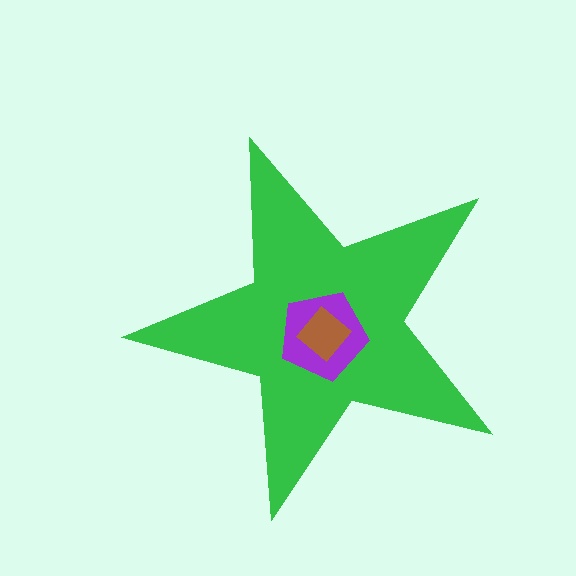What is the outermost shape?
The green star.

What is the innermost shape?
The brown diamond.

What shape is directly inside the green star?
The purple pentagon.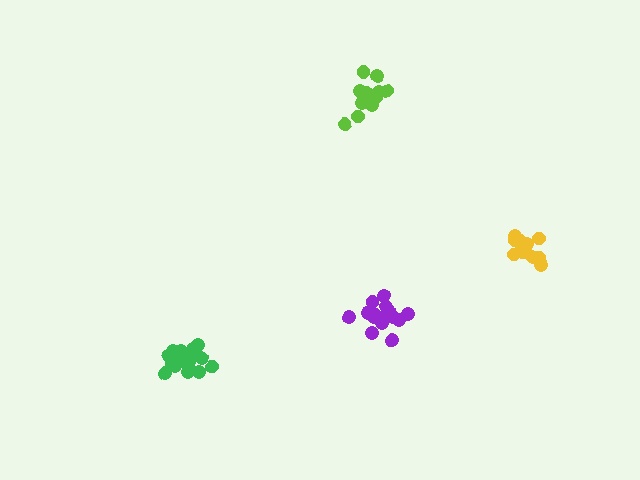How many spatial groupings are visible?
There are 4 spatial groupings.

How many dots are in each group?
Group 1: 16 dots, Group 2: 15 dots, Group 3: 15 dots, Group 4: 20 dots (66 total).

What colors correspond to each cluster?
The clusters are colored: purple, yellow, lime, green.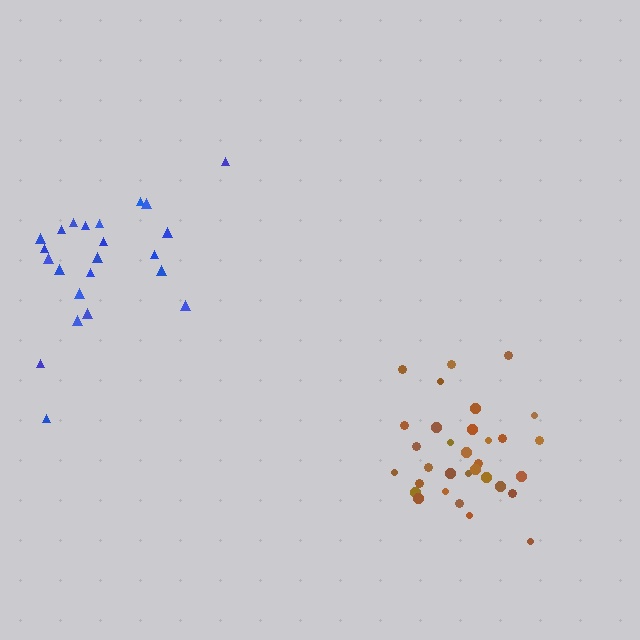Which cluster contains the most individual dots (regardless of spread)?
Brown (32).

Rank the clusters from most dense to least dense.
brown, blue.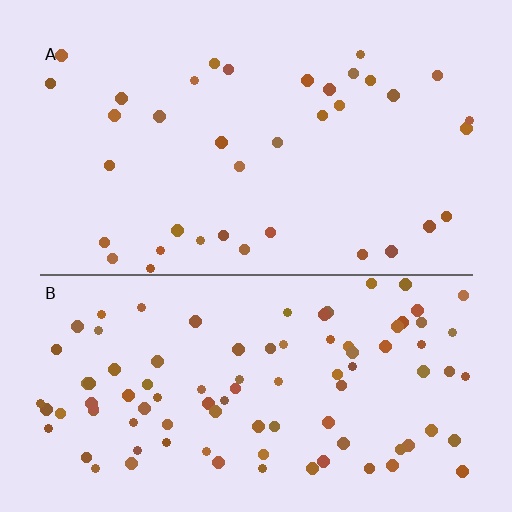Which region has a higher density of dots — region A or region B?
B (the bottom).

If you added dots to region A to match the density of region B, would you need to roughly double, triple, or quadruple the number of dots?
Approximately triple.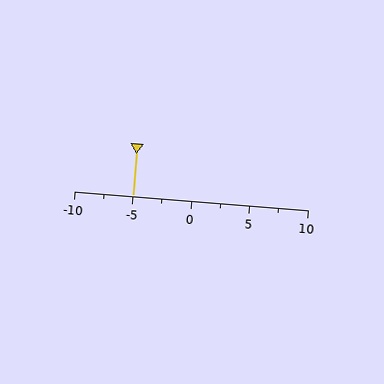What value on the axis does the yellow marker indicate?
The marker indicates approximately -5.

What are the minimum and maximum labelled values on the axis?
The axis runs from -10 to 10.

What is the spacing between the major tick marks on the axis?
The major ticks are spaced 5 apart.